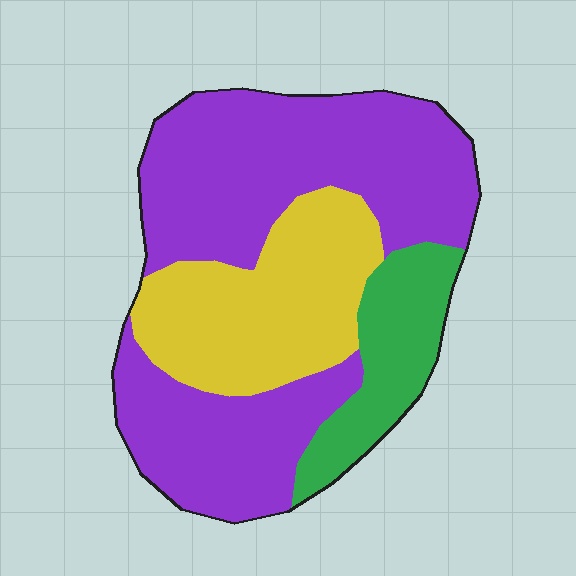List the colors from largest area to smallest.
From largest to smallest: purple, yellow, green.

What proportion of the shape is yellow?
Yellow covers roughly 25% of the shape.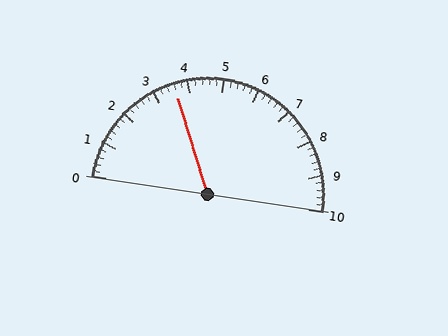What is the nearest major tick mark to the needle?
The nearest major tick mark is 4.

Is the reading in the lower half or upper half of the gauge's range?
The reading is in the lower half of the range (0 to 10).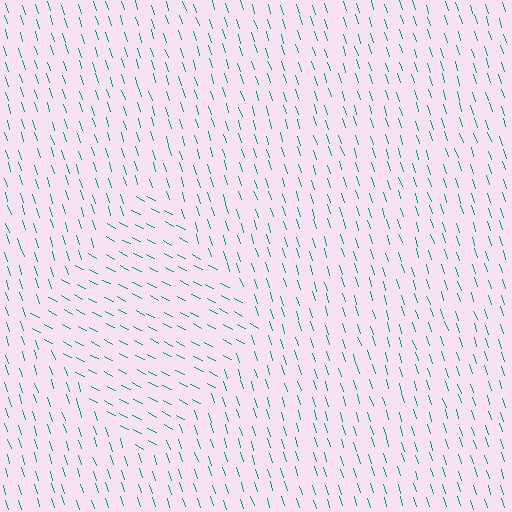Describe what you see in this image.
The image is filled with small teal line segments. A diamond region in the image has lines oriented differently from the surrounding lines, creating a visible texture boundary.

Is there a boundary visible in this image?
Yes, there is a texture boundary formed by a change in line orientation.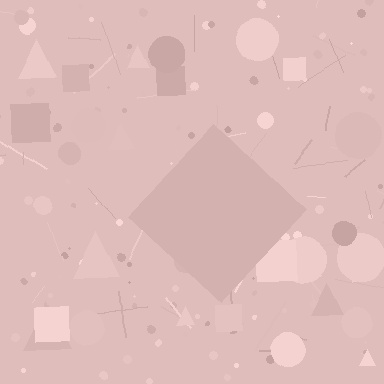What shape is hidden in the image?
A diamond is hidden in the image.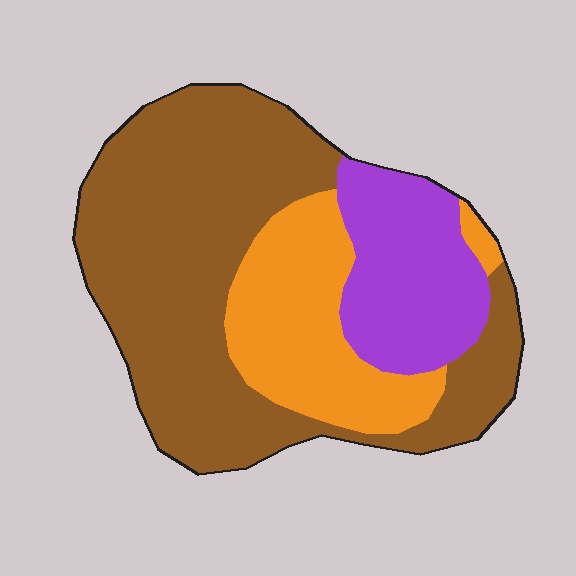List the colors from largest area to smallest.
From largest to smallest: brown, orange, purple.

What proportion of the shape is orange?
Orange covers roughly 25% of the shape.